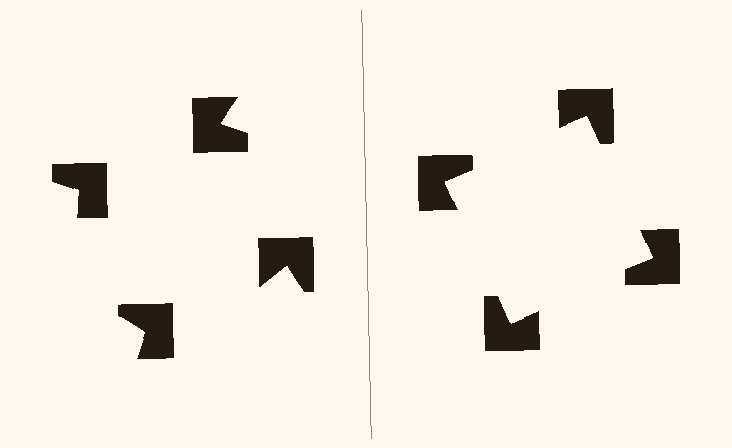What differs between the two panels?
The notched squares are positioned identically on both sides; only the wedge orientations differ. On the right they align to a square; on the left they are misaligned.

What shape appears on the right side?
An illusory square.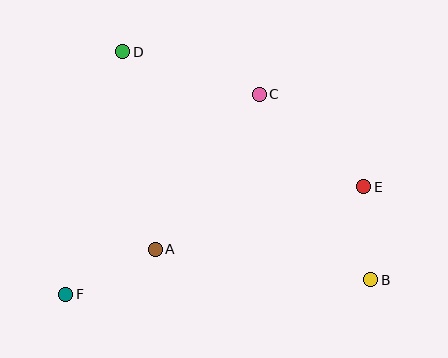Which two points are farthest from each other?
Points B and D are farthest from each other.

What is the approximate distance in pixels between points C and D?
The distance between C and D is approximately 143 pixels.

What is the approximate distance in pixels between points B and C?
The distance between B and C is approximately 216 pixels.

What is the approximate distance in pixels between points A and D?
The distance between A and D is approximately 200 pixels.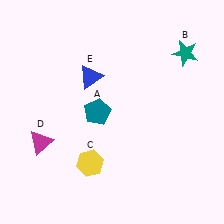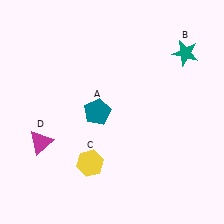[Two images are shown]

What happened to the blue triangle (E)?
The blue triangle (E) was removed in Image 2. It was in the top-left area of Image 1.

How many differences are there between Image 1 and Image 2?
There is 1 difference between the two images.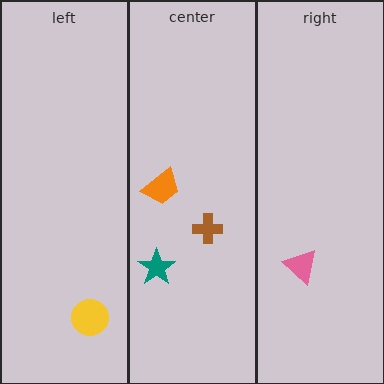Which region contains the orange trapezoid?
The center region.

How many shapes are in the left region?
1.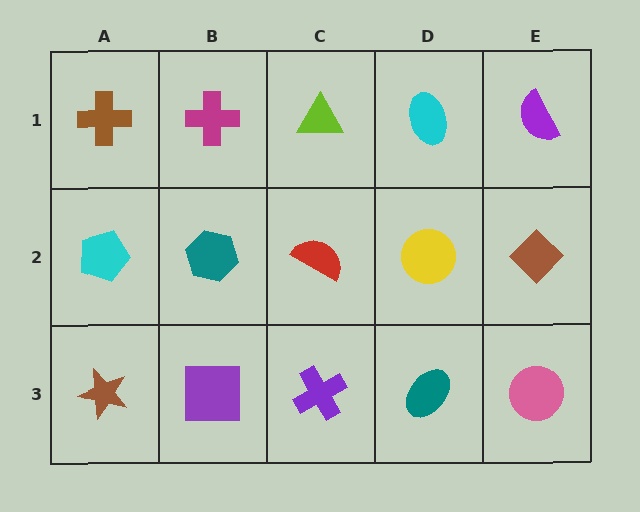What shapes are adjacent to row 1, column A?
A cyan pentagon (row 2, column A), a magenta cross (row 1, column B).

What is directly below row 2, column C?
A purple cross.